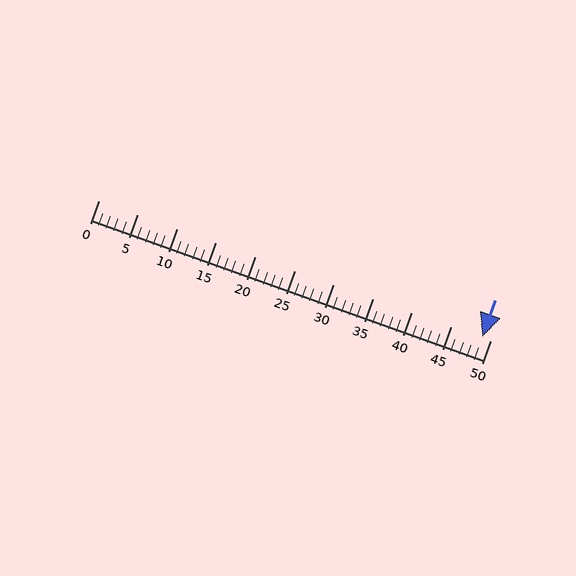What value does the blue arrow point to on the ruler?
The blue arrow points to approximately 49.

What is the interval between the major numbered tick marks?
The major tick marks are spaced 5 units apart.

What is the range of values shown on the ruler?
The ruler shows values from 0 to 50.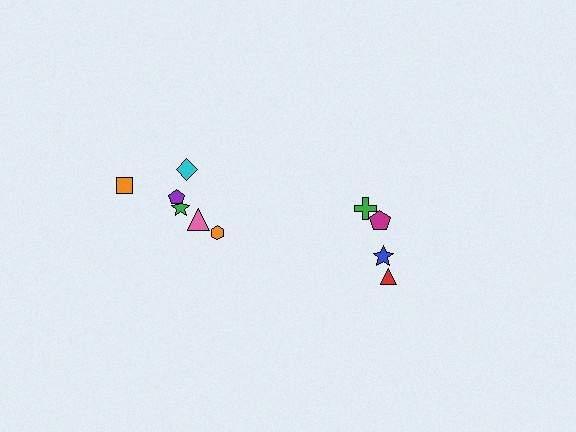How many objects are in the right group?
There are 4 objects.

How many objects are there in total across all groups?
There are 10 objects.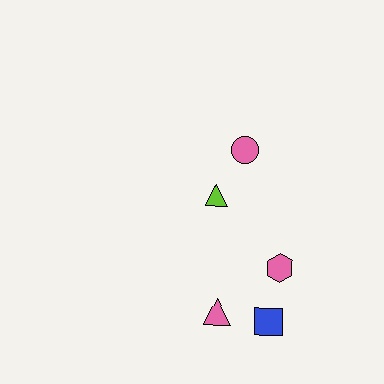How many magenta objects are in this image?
There are no magenta objects.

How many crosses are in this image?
There are no crosses.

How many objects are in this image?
There are 5 objects.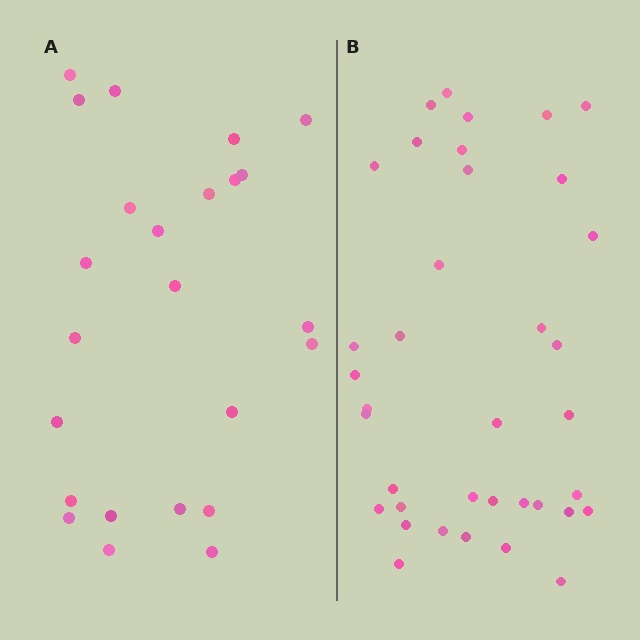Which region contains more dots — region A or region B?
Region B (the right region) has more dots.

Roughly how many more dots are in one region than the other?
Region B has approximately 15 more dots than region A.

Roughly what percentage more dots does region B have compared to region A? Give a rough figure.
About 55% more.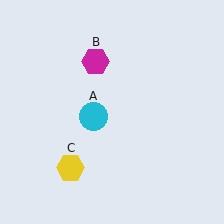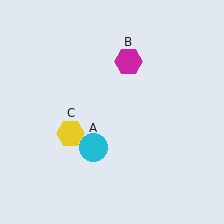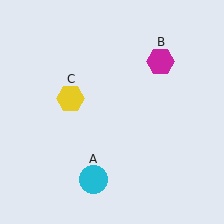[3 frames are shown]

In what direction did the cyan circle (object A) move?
The cyan circle (object A) moved down.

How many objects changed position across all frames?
3 objects changed position: cyan circle (object A), magenta hexagon (object B), yellow hexagon (object C).